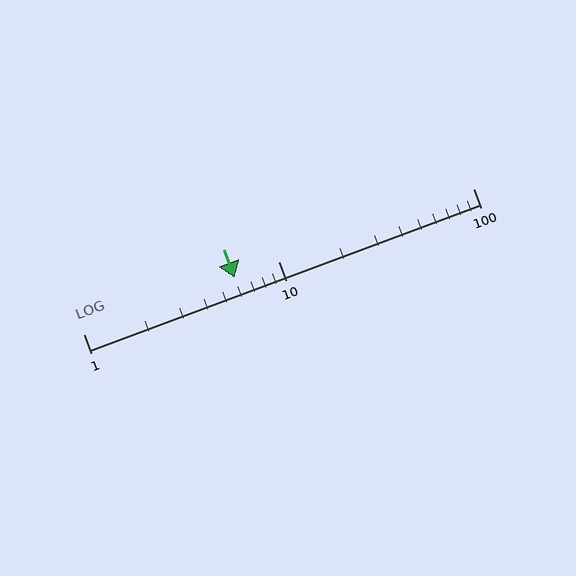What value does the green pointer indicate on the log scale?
The pointer indicates approximately 6.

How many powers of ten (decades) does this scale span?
The scale spans 2 decades, from 1 to 100.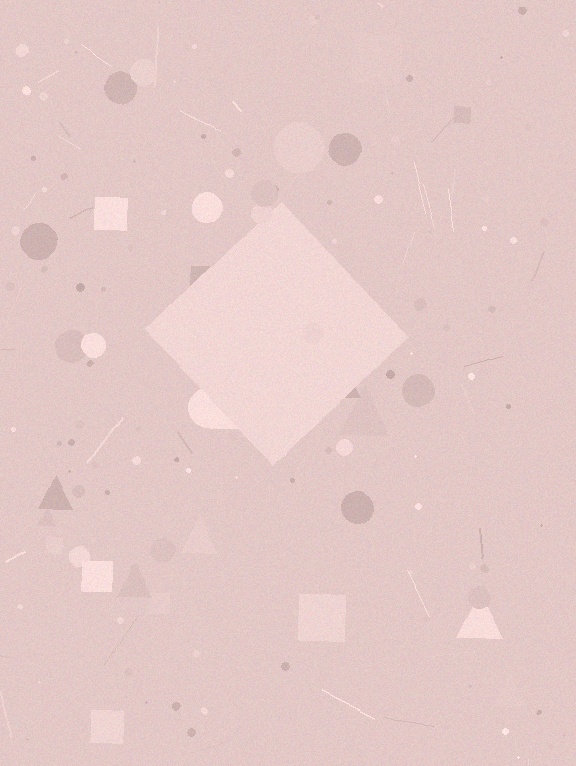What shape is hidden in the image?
A diamond is hidden in the image.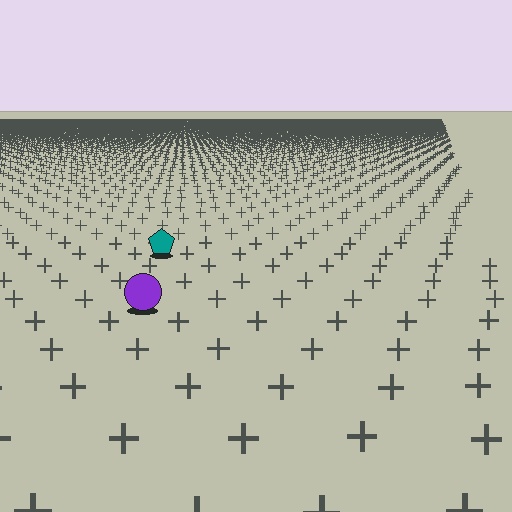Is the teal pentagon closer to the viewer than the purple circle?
No. The purple circle is closer — you can tell from the texture gradient: the ground texture is coarser near it.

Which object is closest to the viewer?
The purple circle is closest. The texture marks near it are larger and more spread out.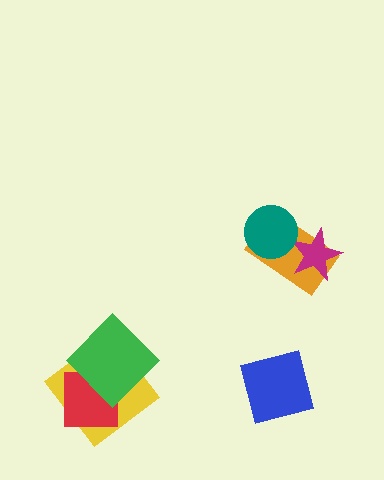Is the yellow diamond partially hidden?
Yes, it is partially covered by another shape.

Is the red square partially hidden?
Yes, it is partially covered by another shape.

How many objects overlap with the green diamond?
2 objects overlap with the green diamond.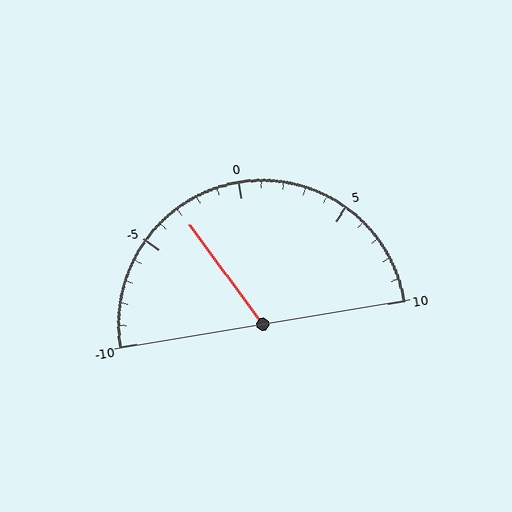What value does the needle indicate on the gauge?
The needle indicates approximately -3.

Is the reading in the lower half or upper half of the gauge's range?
The reading is in the lower half of the range (-10 to 10).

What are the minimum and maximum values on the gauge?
The gauge ranges from -10 to 10.